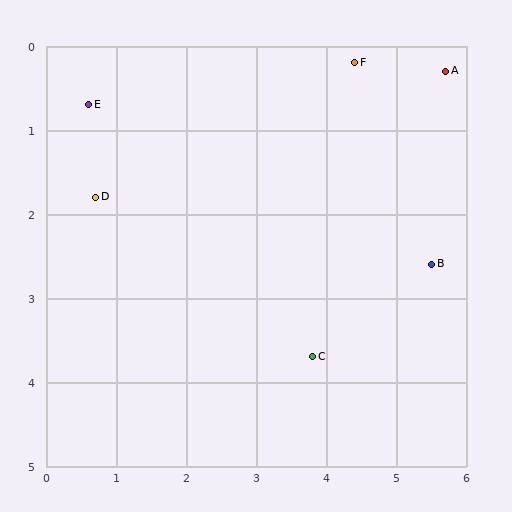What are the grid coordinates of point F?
Point F is at approximately (4.4, 0.2).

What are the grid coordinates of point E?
Point E is at approximately (0.6, 0.7).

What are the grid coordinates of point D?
Point D is at approximately (0.7, 1.8).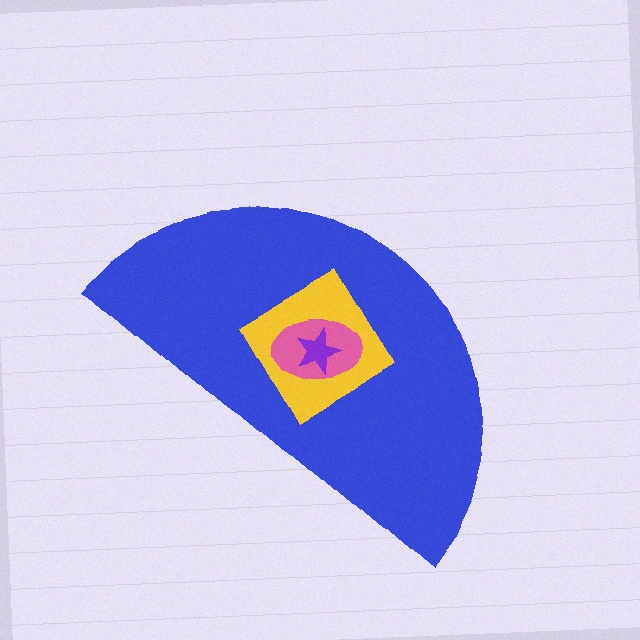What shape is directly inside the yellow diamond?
The pink ellipse.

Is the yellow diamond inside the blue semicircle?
Yes.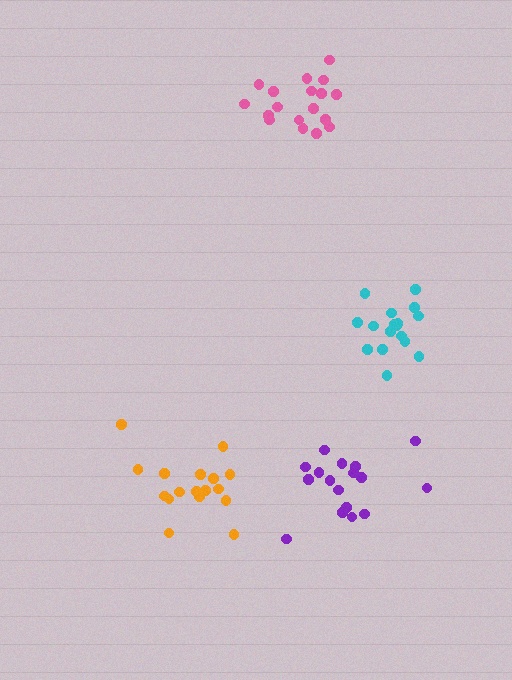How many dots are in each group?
Group 1: 17 dots, Group 2: 17 dots, Group 3: 18 dots, Group 4: 17 dots (69 total).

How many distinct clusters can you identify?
There are 4 distinct clusters.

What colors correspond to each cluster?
The clusters are colored: purple, orange, pink, cyan.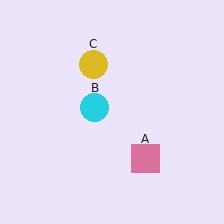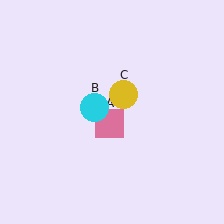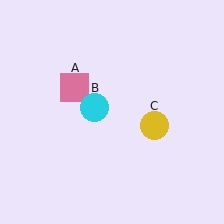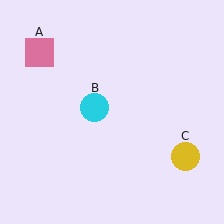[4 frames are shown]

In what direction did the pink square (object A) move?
The pink square (object A) moved up and to the left.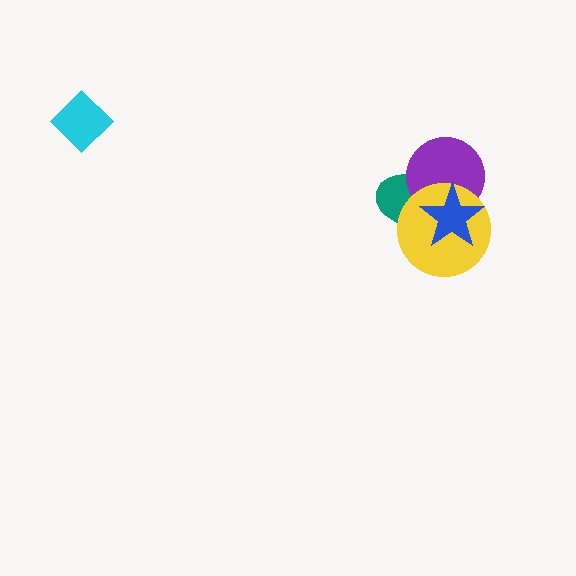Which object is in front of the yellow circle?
The blue star is in front of the yellow circle.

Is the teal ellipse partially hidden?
Yes, it is partially covered by another shape.